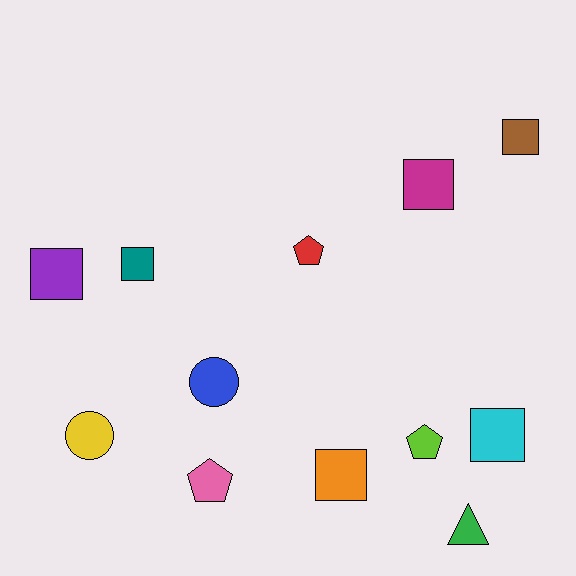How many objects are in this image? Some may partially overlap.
There are 12 objects.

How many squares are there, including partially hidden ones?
There are 6 squares.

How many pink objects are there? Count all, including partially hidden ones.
There is 1 pink object.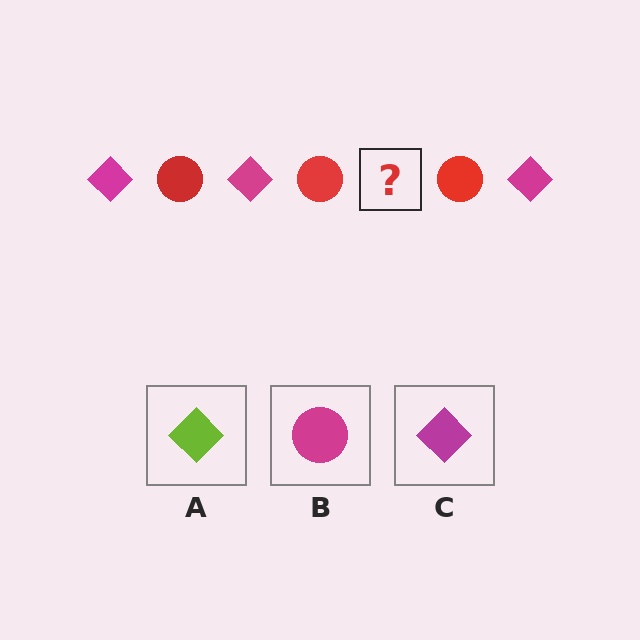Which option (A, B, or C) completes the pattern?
C.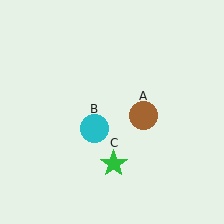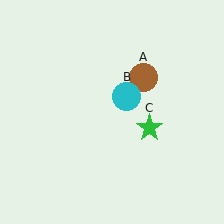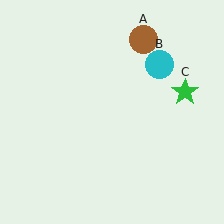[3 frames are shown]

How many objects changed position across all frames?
3 objects changed position: brown circle (object A), cyan circle (object B), green star (object C).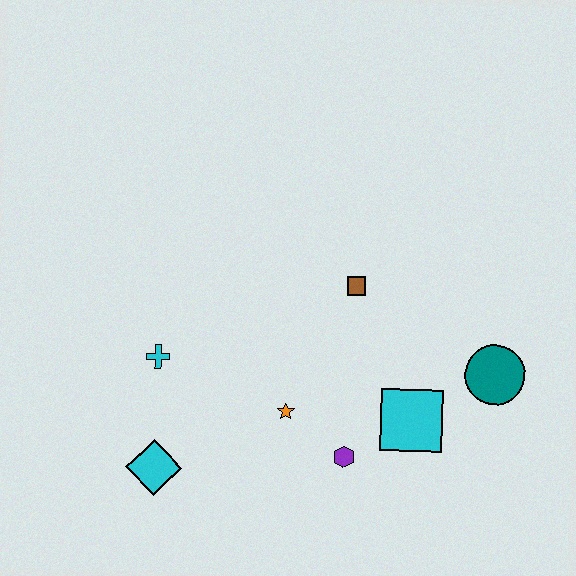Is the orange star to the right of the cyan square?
No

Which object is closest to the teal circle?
The cyan square is closest to the teal circle.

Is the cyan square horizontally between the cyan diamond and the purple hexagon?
No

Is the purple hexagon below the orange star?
Yes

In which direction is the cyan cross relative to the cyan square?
The cyan cross is to the left of the cyan square.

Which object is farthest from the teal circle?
The cyan diamond is farthest from the teal circle.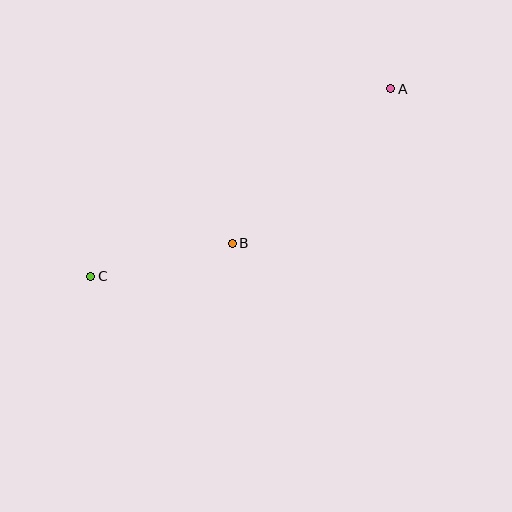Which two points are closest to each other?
Points B and C are closest to each other.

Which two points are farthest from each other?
Points A and C are farthest from each other.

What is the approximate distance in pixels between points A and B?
The distance between A and B is approximately 221 pixels.